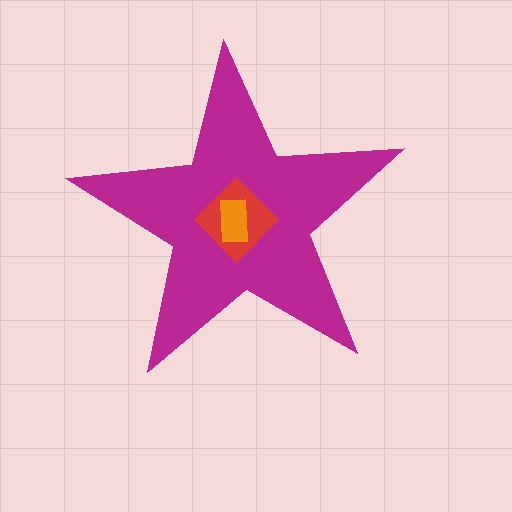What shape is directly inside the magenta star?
The red diamond.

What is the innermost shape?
The orange rectangle.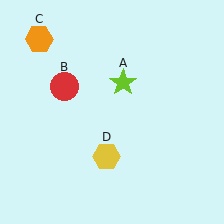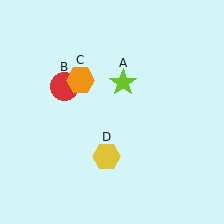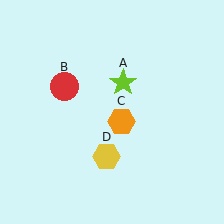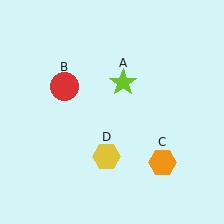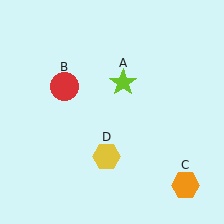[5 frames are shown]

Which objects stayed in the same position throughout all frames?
Lime star (object A) and red circle (object B) and yellow hexagon (object D) remained stationary.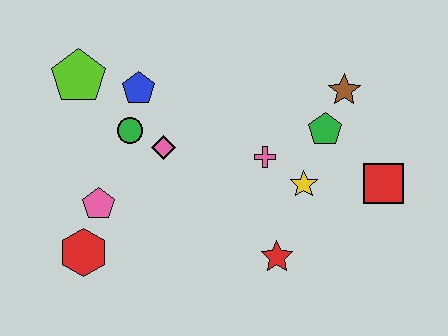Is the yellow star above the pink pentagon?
Yes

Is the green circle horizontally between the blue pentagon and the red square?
No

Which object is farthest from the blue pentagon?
The red square is farthest from the blue pentagon.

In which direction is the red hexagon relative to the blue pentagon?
The red hexagon is below the blue pentagon.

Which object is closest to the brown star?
The green pentagon is closest to the brown star.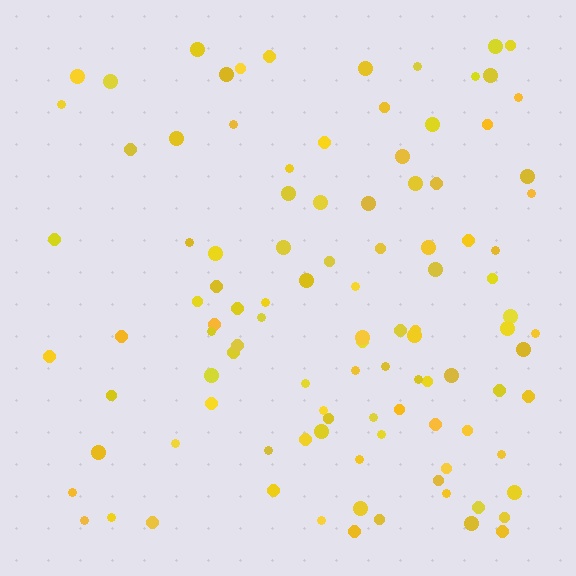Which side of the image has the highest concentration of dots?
The right.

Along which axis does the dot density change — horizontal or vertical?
Horizontal.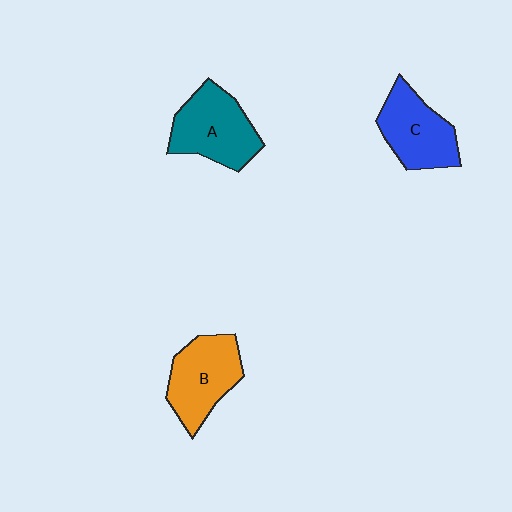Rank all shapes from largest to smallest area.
From largest to smallest: A (teal), B (orange), C (blue).